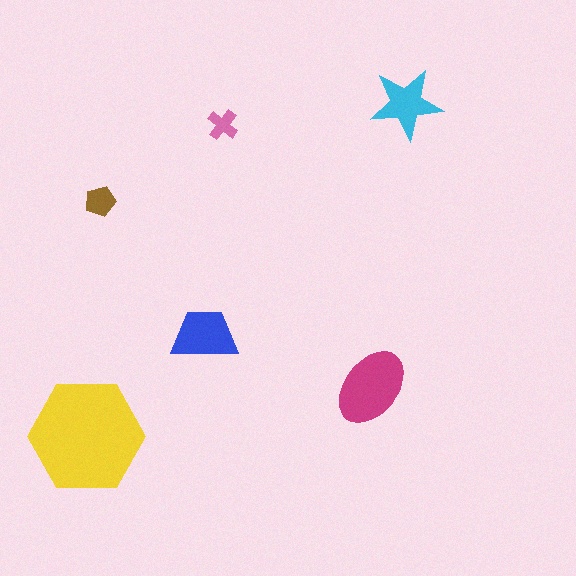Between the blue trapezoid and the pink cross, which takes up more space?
The blue trapezoid.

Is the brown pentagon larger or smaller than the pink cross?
Larger.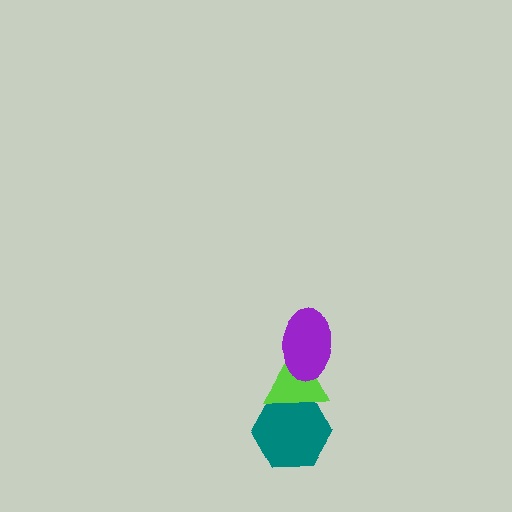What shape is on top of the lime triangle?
The purple ellipse is on top of the lime triangle.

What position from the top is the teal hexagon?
The teal hexagon is 3rd from the top.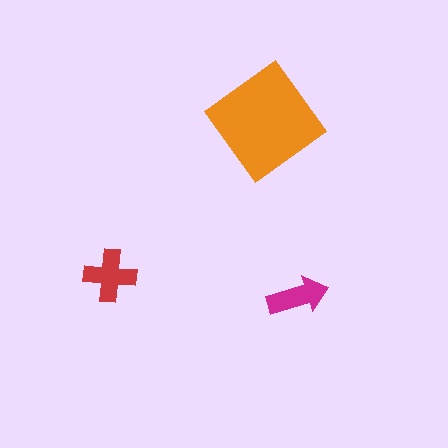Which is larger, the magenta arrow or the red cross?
The red cross.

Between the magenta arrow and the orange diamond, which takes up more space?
The orange diamond.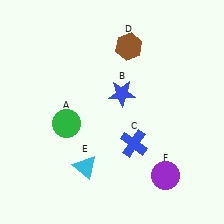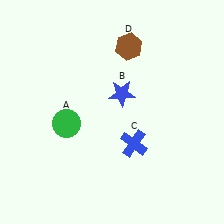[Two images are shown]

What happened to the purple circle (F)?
The purple circle (F) was removed in Image 2. It was in the bottom-right area of Image 1.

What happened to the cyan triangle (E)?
The cyan triangle (E) was removed in Image 2. It was in the bottom-left area of Image 1.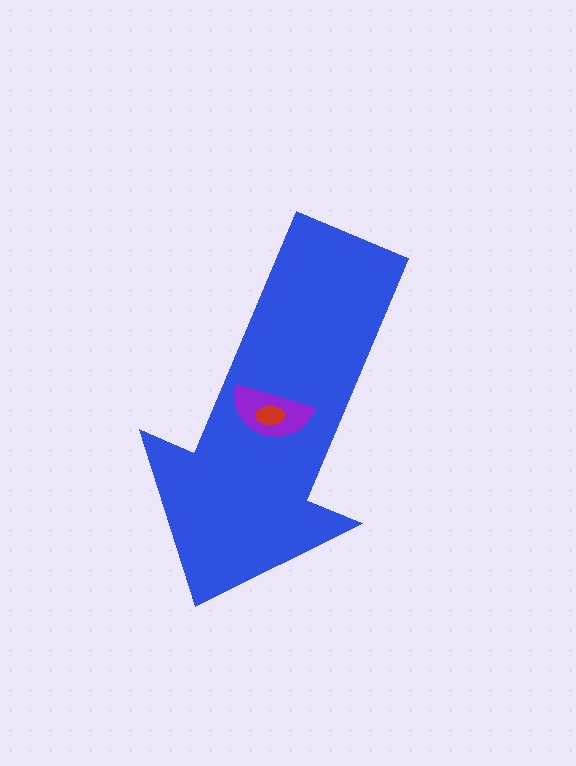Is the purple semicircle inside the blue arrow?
Yes.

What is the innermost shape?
The red ellipse.